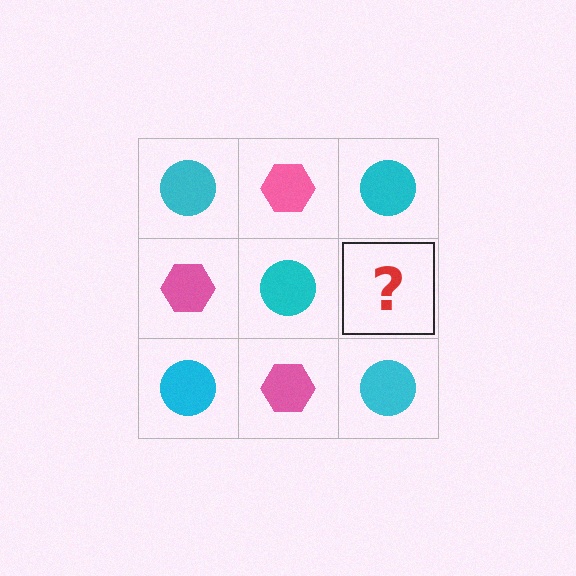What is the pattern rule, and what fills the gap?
The rule is that it alternates cyan circle and pink hexagon in a checkerboard pattern. The gap should be filled with a pink hexagon.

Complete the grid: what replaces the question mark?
The question mark should be replaced with a pink hexagon.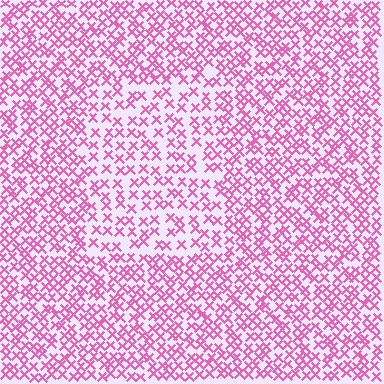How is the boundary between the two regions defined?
The boundary is defined by a change in element density (approximately 1.6x ratio). All elements are the same color, size, and shape.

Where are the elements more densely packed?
The elements are more densely packed outside the rectangle boundary.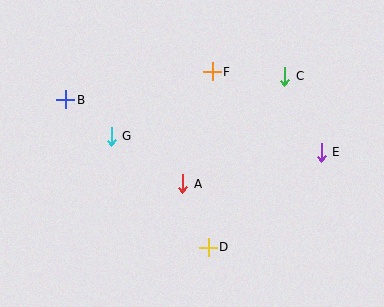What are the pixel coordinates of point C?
Point C is at (285, 76).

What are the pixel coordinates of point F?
Point F is at (212, 72).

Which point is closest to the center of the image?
Point A at (183, 184) is closest to the center.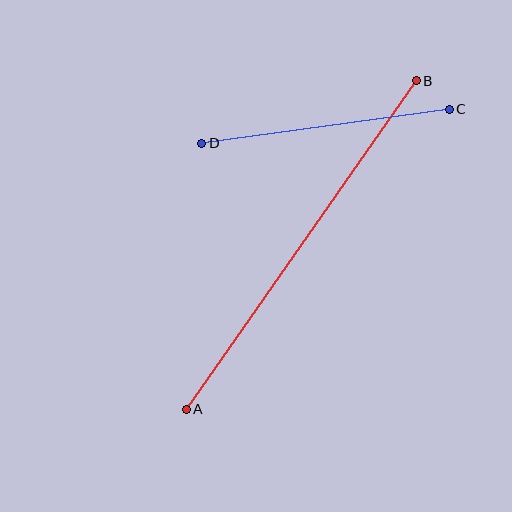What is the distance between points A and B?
The distance is approximately 401 pixels.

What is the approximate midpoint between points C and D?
The midpoint is at approximately (325, 126) pixels.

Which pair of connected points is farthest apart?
Points A and B are farthest apart.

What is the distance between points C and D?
The distance is approximately 250 pixels.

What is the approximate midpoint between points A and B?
The midpoint is at approximately (301, 245) pixels.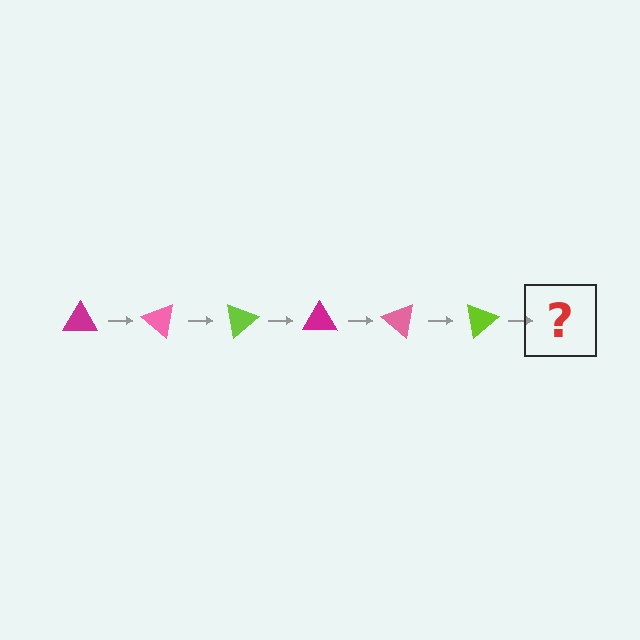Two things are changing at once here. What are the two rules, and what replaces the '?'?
The two rules are that it rotates 40 degrees each step and the color cycles through magenta, pink, and lime. The '?' should be a magenta triangle, rotated 240 degrees from the start.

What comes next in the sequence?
The next element should be a magenta triangle, rotated 240 degrees from the start.